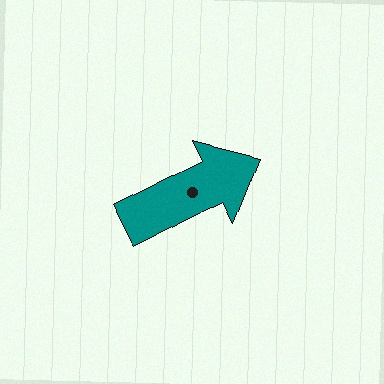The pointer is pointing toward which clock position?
Roughly 2 o'clock.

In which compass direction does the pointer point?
Northeast.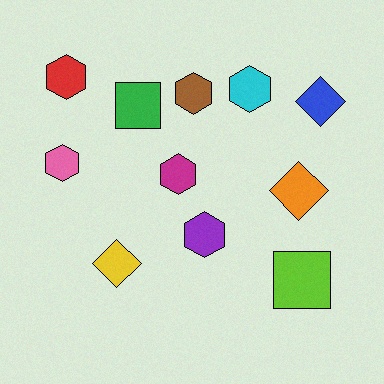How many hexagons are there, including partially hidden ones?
There are 6 hexagons.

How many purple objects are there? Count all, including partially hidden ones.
There is 1 purple object.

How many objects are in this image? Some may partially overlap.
There are 11 objects.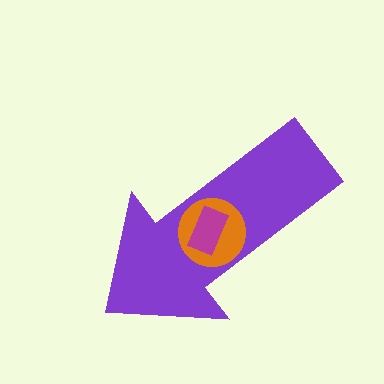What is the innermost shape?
The magenta rectangle.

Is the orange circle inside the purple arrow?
Yes.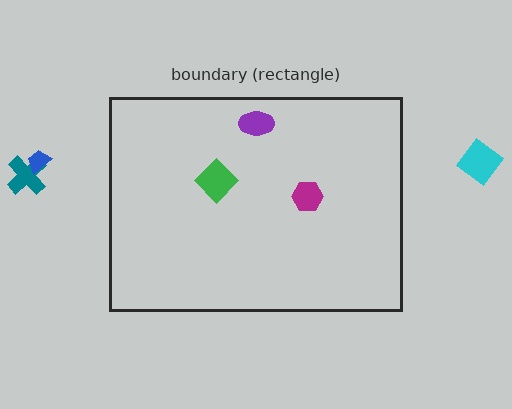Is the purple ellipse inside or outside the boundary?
Inside.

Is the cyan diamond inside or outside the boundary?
Outside.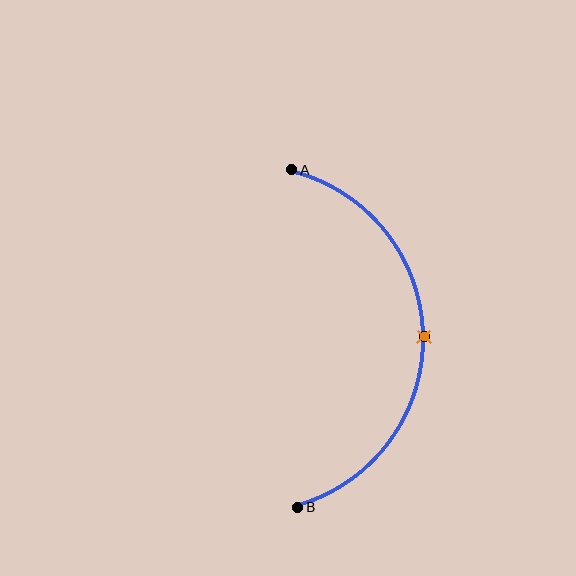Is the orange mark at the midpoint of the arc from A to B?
Yes. The orange mark lies on the arc at equal arc-length from both A and B — it is the arc midpoint.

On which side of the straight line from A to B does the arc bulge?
The arc bulges to the right of the straight line connecting A and B.